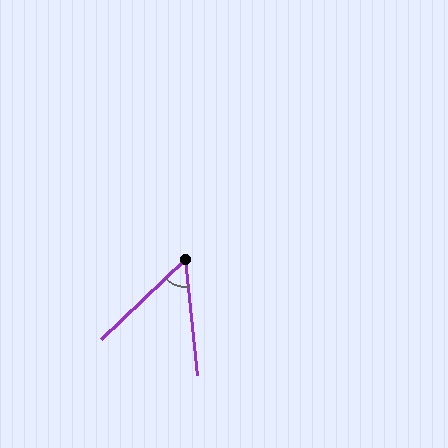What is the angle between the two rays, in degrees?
Approximately 52 degrees.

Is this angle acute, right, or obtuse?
It is acute.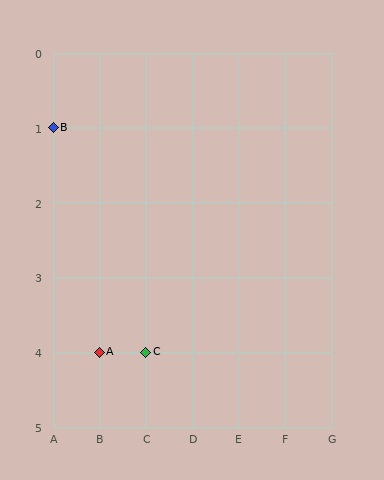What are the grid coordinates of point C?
Point C is at grid coordinates (C, 4).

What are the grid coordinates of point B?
Point B is at grid coordinates (A, 1).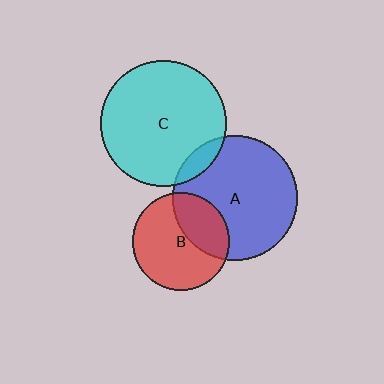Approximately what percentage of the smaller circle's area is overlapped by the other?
Approximately 35%.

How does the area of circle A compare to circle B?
Approximately 1.6 times.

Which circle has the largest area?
Circle C (cyan).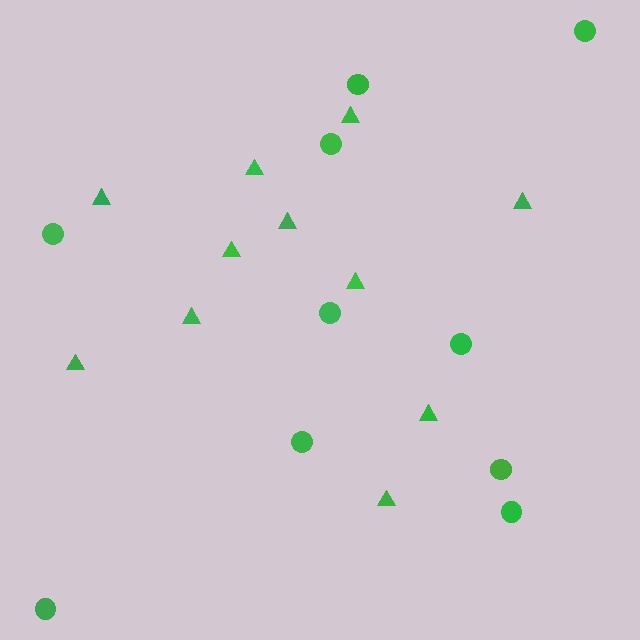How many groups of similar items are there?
There are 2 groups: one group of triangles (11) and one group of circles (10).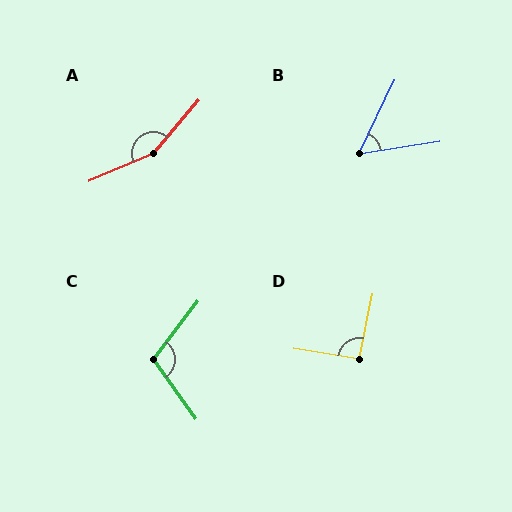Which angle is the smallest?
B, at approximately 55 degrees.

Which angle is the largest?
A, at approximately 154 degrees.